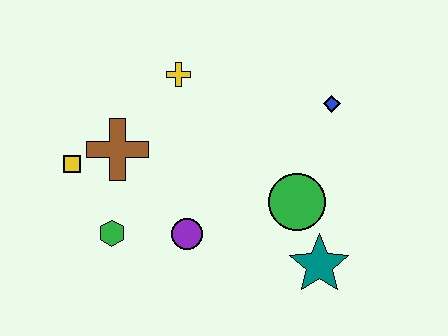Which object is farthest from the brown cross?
The teal star is farthest from the brown cross.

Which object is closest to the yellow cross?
The brown cross is closest to the yellow cross.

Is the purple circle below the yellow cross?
Yes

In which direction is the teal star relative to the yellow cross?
The teal star is below the yellow cross.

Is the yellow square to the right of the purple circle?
No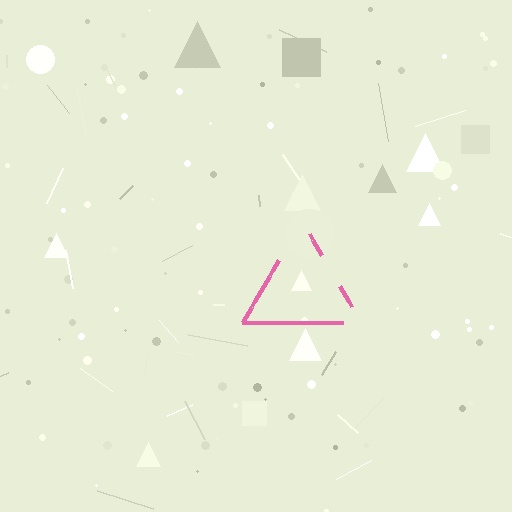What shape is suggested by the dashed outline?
The dashed outline suggests a triangle.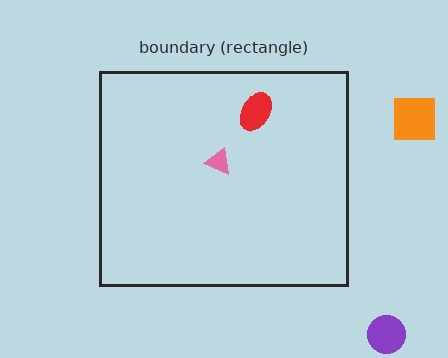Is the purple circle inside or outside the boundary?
Outside.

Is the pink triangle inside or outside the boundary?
Inside.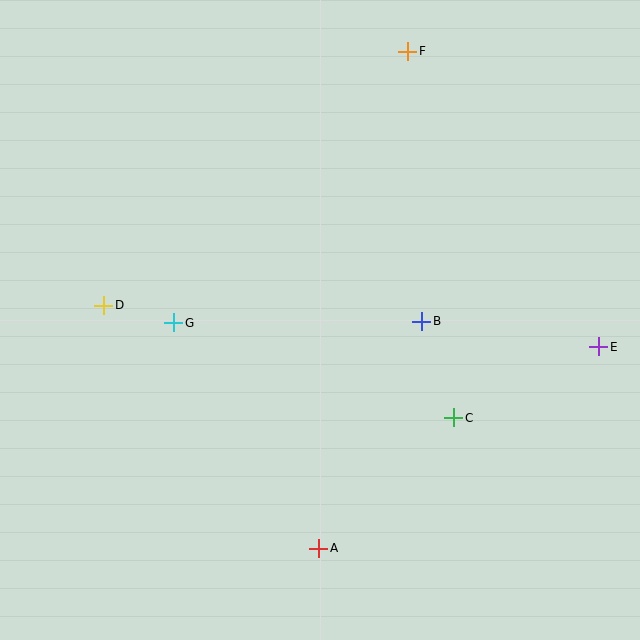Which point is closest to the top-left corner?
Point D is closest to the top-left corner.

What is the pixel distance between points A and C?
The distance between A and C is 188 pixels.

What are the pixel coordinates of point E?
Point E is at (599, 347).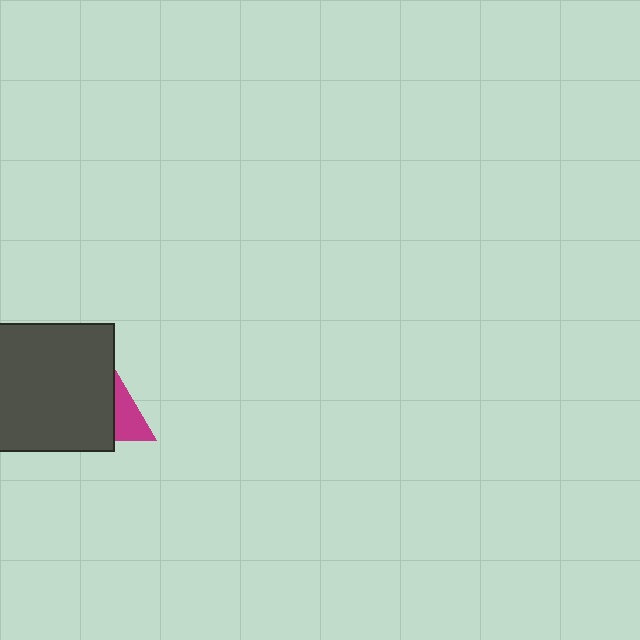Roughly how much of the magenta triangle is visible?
A small part of it is visible (roughly 37%).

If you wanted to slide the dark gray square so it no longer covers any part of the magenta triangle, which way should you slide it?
Slide it left — that is the most direct way to separate the two shapes.